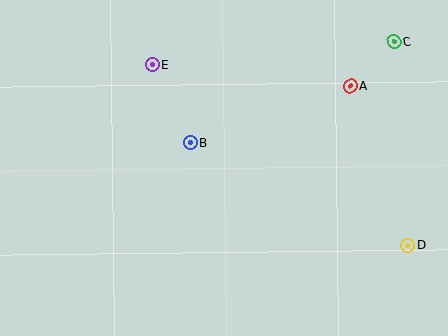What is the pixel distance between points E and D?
The distance between E and D is 313 pixels.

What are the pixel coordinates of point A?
Point A is at (350, 86).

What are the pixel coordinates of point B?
Point B is at (190, 143).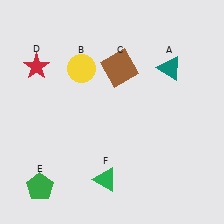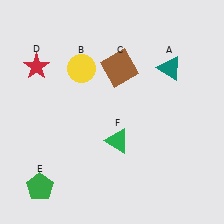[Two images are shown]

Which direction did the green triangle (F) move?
The green triangle (F) moved up.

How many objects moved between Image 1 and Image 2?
1 object moved between the two images.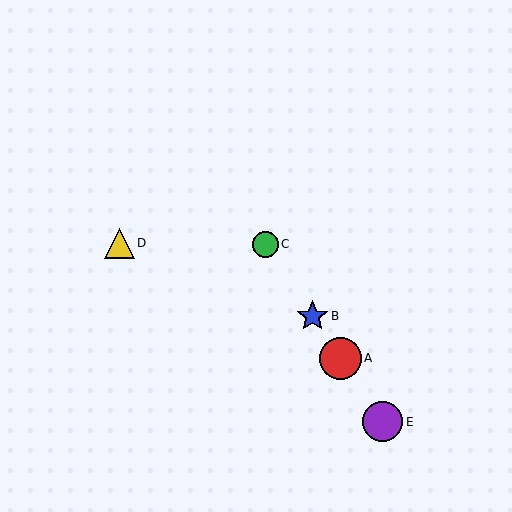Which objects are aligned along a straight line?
Objects A, B, C, E are aligned along a straight line.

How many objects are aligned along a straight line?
4 objects (A, B, C, E) are aligned along a straight line.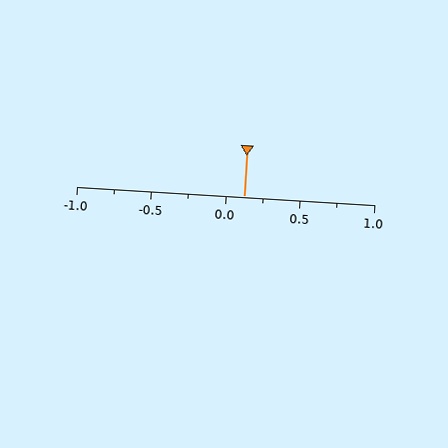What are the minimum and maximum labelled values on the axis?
The axis runs from -1.0 to 1.0.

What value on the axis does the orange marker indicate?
The marker indicates approximately 0.12.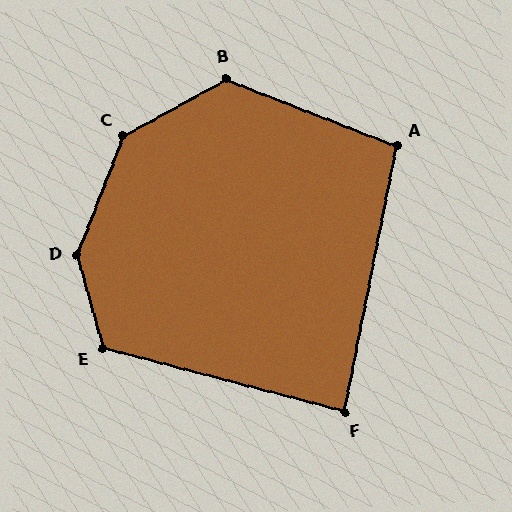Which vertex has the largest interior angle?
D, at approximately 143 degrees.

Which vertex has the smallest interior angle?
F, at approximately 87 degrees.